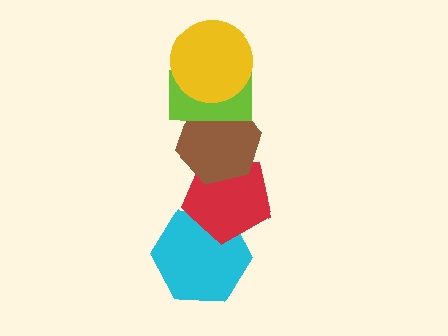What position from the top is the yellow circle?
The yellow circle is 1st from the top.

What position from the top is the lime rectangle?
The lime rectangle is 2nd from the top.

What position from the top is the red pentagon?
The red pentagon is 4th from the top.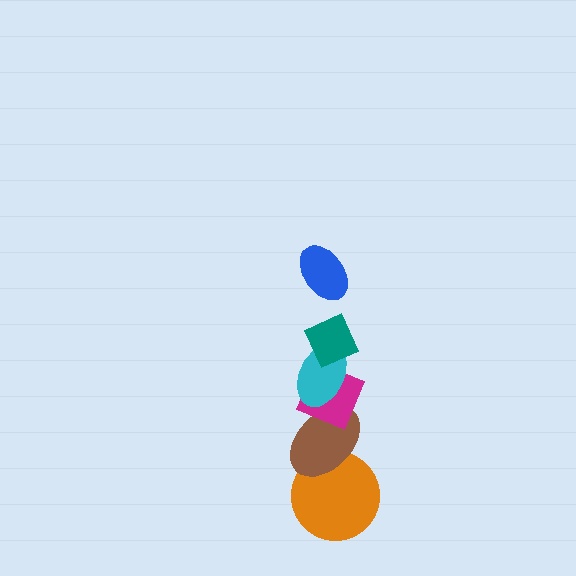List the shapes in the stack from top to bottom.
From top to bottom: the blue ellipse, the teal diamond, the cyan ellipse, the magenta diamond, the brown ellipse, the orange circle.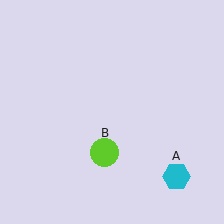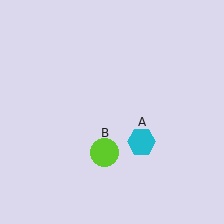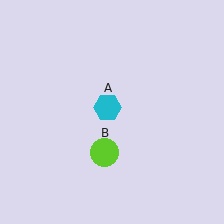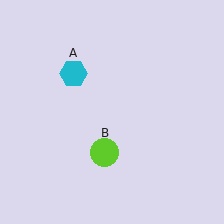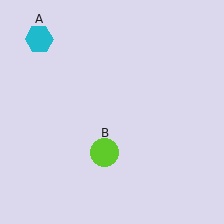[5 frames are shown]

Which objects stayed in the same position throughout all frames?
Lime circle (object B) remained stationary.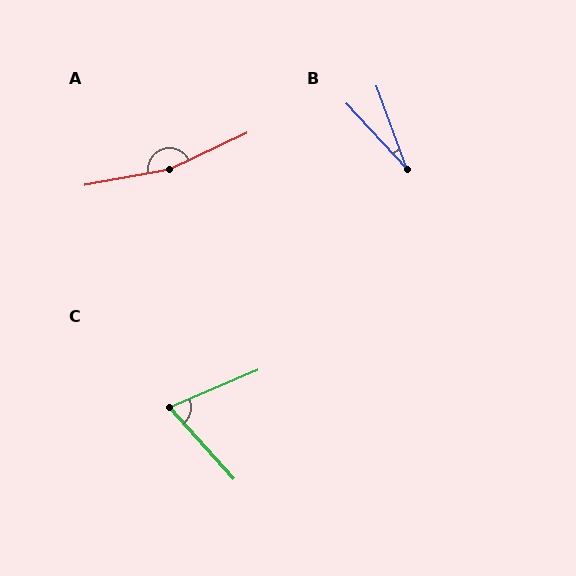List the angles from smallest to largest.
B (23°), C (71°), A (165°).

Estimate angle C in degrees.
Approximately 71 degrees.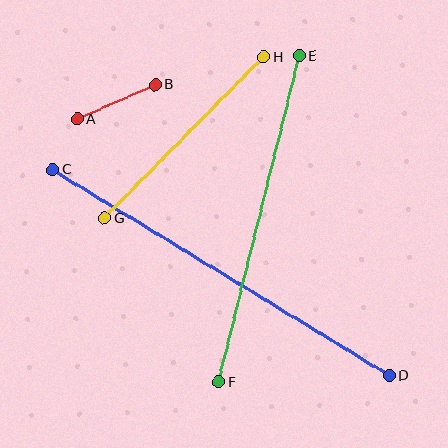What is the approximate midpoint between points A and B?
The midpoint is at approximately (116, 102) pixels.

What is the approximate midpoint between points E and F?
The midpoint is at approximately (259, 219) pixels.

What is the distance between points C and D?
The distance is approximately 394 pixels.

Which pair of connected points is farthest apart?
Points C and D are farthest apart.